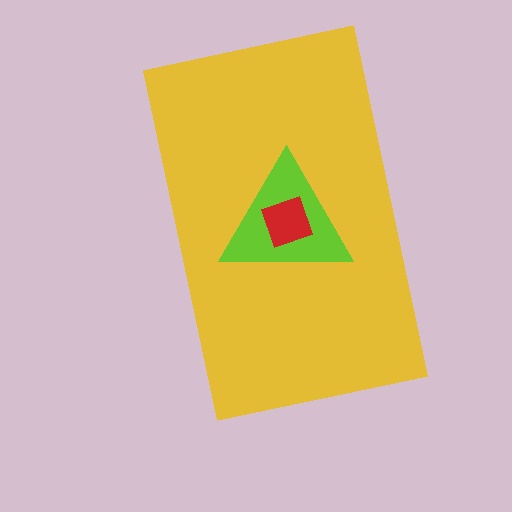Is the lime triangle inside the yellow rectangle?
Yes.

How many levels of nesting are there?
3.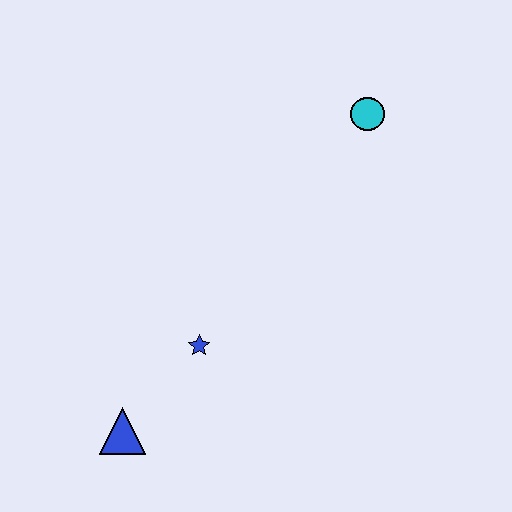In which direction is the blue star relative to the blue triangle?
The blue star is above the blue triangle.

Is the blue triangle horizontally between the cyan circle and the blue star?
No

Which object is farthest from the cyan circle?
The blue triangle is farthest from the cyan circle.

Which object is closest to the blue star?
The blue triangle is closest to the blue star.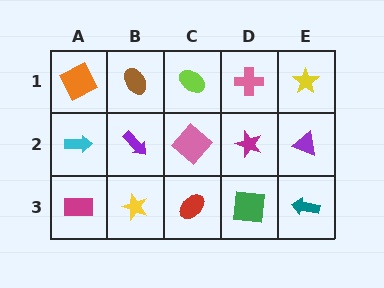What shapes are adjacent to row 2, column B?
A brown ellipse (row 1, column B), a yellow star (row 3, column B), a cyan arrow (row 2, column A), a pink diamond (row 2, column C).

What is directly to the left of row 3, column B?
A magenta rectangle.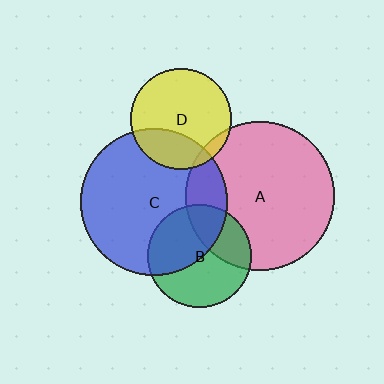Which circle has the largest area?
Circle A (pink).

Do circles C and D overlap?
Yes.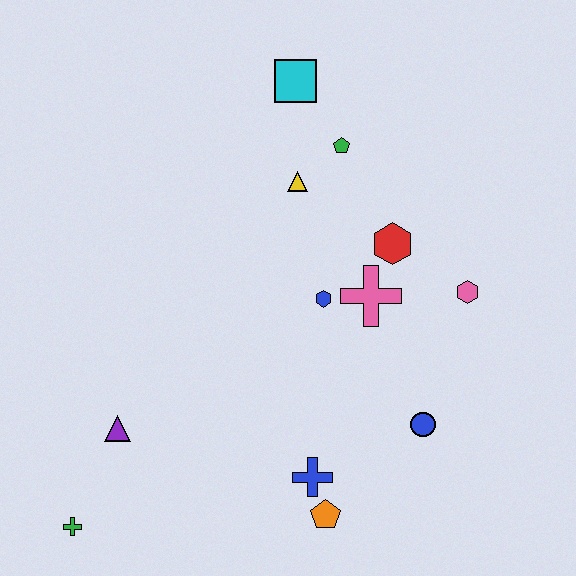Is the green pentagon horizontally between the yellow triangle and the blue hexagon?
No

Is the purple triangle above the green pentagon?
No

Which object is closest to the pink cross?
The blue hexagon is closest to the pink cross.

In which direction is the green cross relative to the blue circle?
The green cross is to the left of the blue circle.